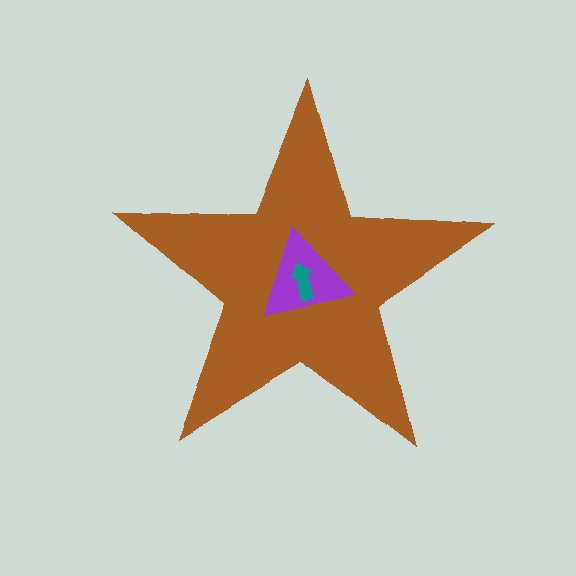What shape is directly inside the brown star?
The purple triangle.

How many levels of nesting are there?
3.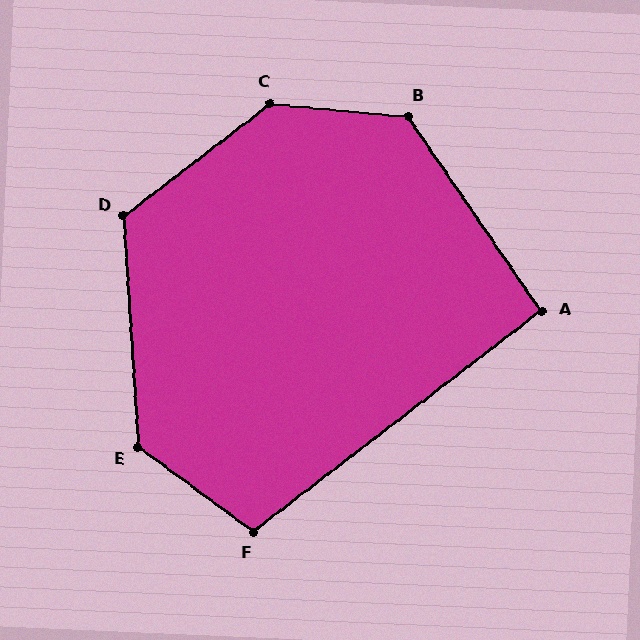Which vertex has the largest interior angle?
C, at approximately 137 degrees.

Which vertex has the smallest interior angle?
A, at approximately 93 degrees.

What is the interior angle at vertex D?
Approximately 124 degrees (obtuse).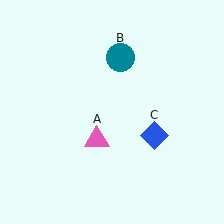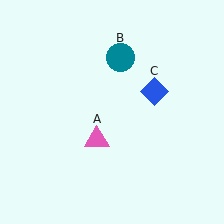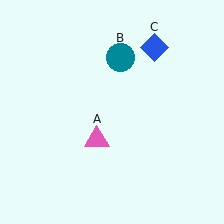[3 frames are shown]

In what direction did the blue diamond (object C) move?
The blue diamond (object C) moved up.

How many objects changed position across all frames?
1 object changed position: blue diamond (object C).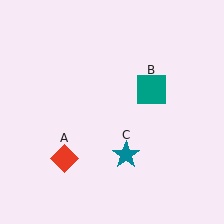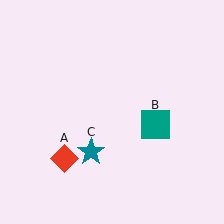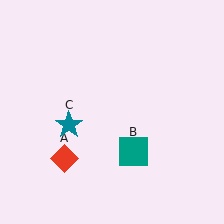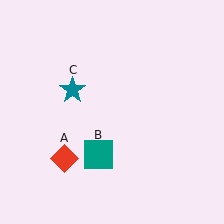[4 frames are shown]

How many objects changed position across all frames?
2 objects changed position: teal square (object B), teal star (object C).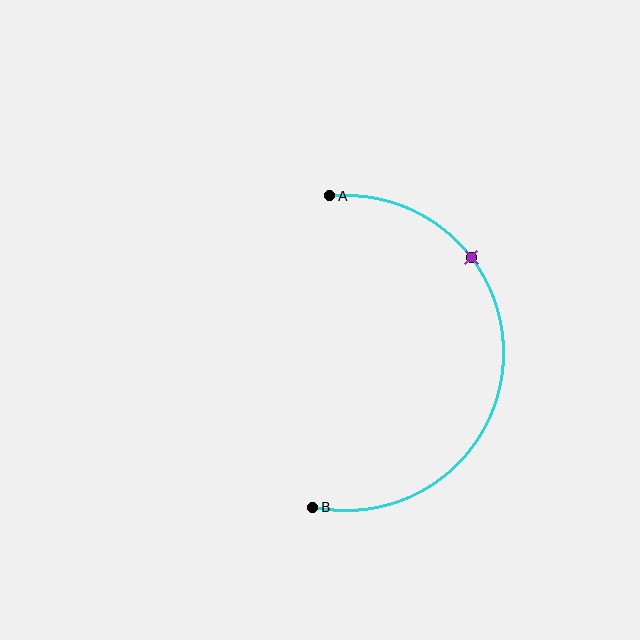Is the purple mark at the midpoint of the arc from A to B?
No. The purple mark lies on the arc but is closer to endpoint A. The arc midpoint would be at the point on the curve equidistant along the arc from both A and B.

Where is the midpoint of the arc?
The arc midpoint is the point on the curve farthest from the straight line joining A and B. It sits to the right of that line.